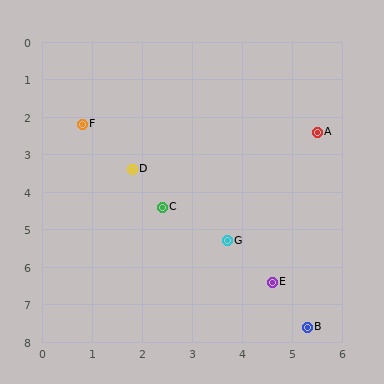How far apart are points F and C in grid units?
Points F and C are about 2.7 grid units apart.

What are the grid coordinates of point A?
Point A is at approximately (5.5, 2.4).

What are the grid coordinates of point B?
Point B is at approximately (5.3, 7.6).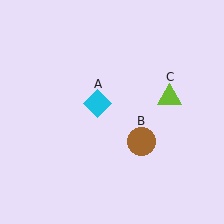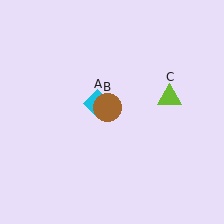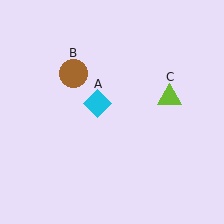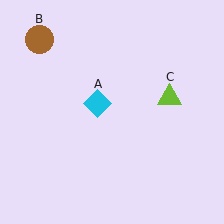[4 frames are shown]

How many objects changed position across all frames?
1 object changed position: brown circle (object B).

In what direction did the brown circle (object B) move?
The brown circle (object B) moved up and to the left.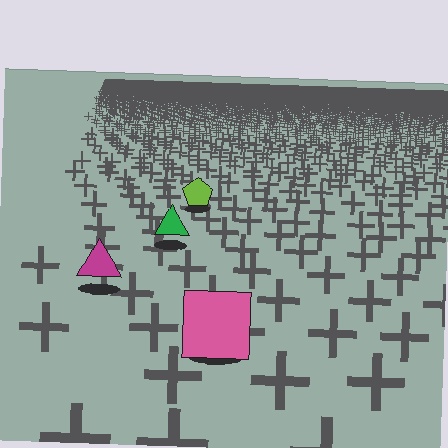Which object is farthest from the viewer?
The lime pentagon is farthest from the viewer. It appears smaller and the ground texture around it is denser.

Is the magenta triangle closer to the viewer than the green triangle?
Yes. The magenta triangle is closer — you can tell from the texture gradient: the ground texture is coarser near it.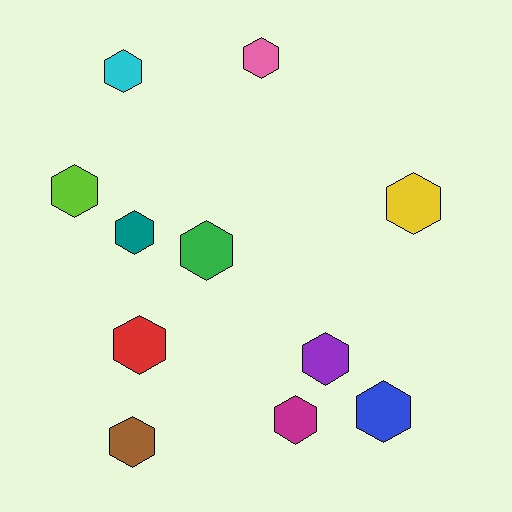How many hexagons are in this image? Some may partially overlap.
There are 11 hexagons.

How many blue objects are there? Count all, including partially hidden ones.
There is 1 blue object.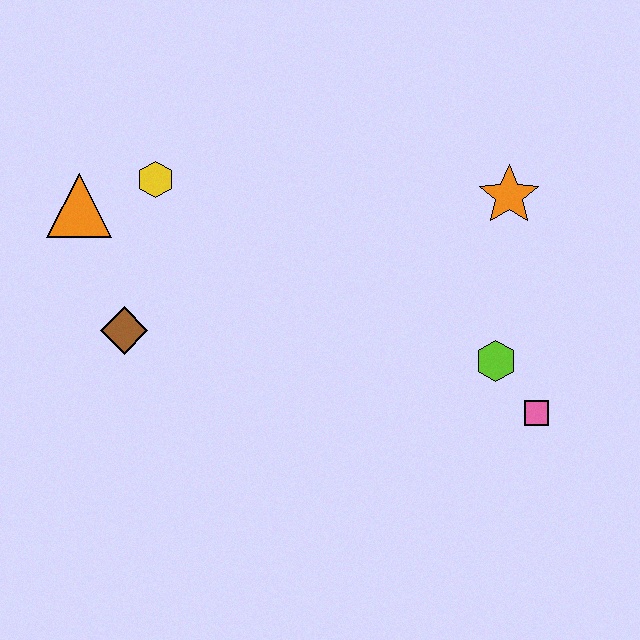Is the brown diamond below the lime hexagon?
No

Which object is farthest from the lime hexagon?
The orange triangle is farthest from the lime hexagon.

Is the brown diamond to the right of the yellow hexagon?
No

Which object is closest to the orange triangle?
The yellow hexagon is closest to the orange triangle.